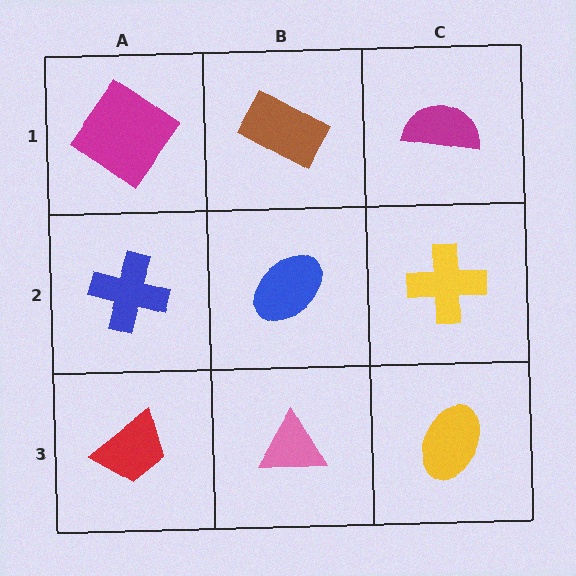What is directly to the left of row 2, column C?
A blue ellipse.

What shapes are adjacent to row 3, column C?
A yellow cross (row 2, column C), a pink triangle (row 3, column B).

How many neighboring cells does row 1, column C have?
2.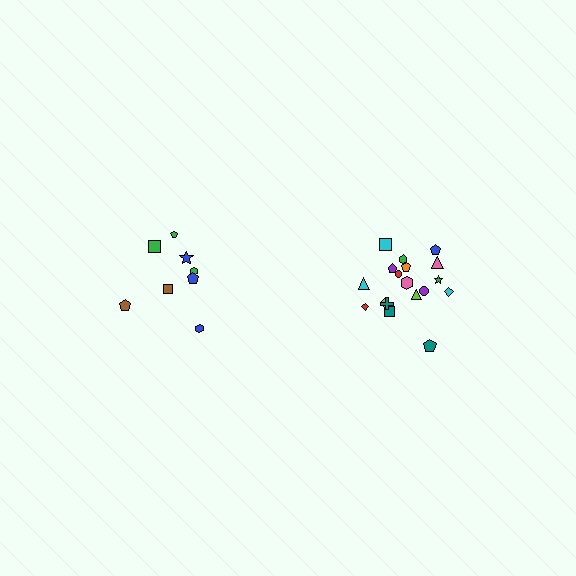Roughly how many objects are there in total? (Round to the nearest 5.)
Roughly 25 objects in total.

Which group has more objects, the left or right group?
The right group.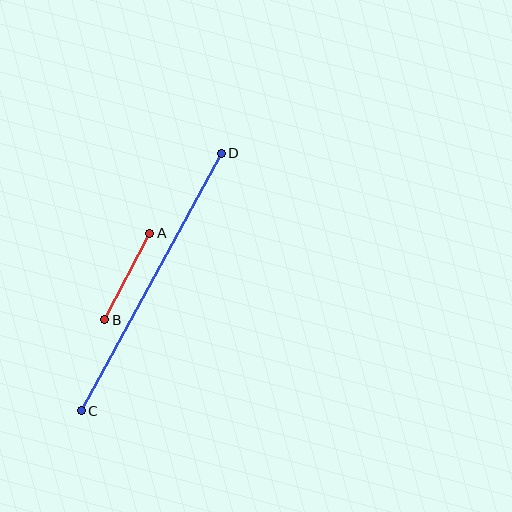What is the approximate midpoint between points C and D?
The midpoint is at approximately (151, 282) pixels.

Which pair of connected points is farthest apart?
Points C and D are farthest apart.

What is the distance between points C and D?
The distance is approximately 293 pixels.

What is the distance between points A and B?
The distance is approximately 97 pixels.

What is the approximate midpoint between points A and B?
The midpoint is at approximately (127, 276) pixels.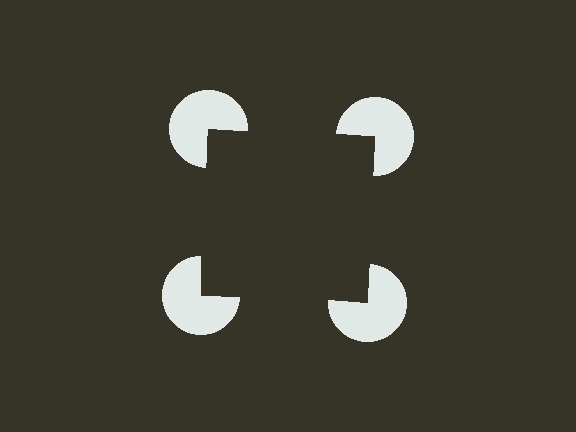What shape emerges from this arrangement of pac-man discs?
An illusory square — its edges are inferred from the aligned wedge cuts in the pac-man discs, not physically drawn.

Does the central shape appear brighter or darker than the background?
It typically appears slightly darker than the background, even though no actual brightness change is drawn.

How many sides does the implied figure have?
4 sides.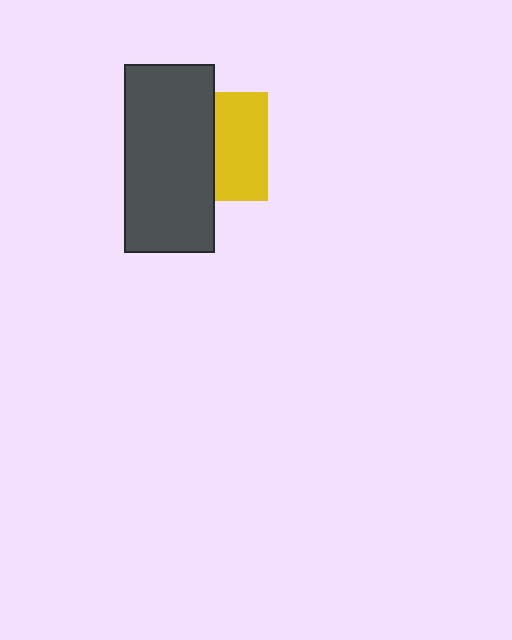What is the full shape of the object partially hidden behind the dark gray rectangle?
The partially hidden object is a yellow square.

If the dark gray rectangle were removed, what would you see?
You would see the complete yellow square.